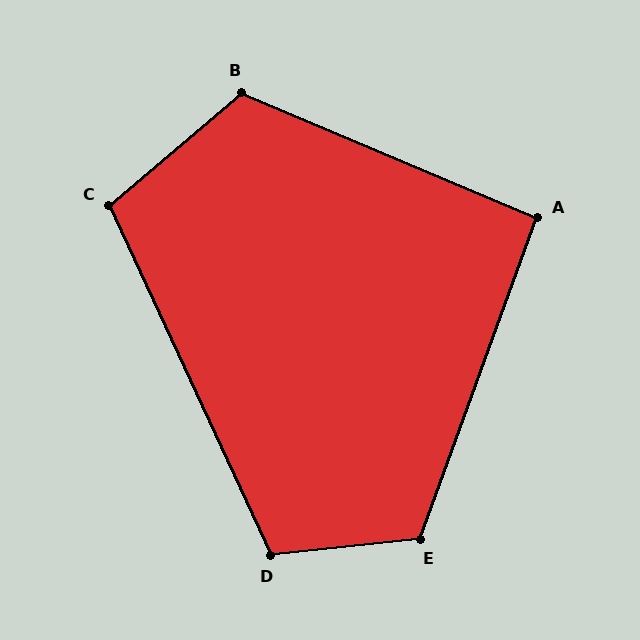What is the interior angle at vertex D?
Approximately 108 degrees (obtuse).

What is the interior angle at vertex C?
Approximately 105 degrees (obtuse).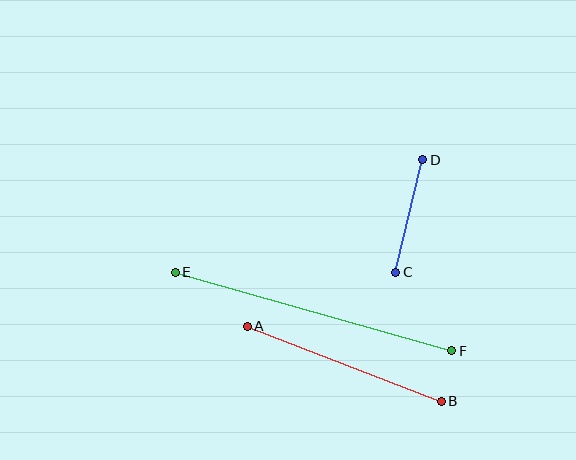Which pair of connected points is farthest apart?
Points E and F are farthest apart.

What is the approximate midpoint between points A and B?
The midpoint is at approximately (344, 364) pixels.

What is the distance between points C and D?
The distance is approximately 115 pixels.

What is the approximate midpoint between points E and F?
The midpoint is at approximately (313, 311) pixels.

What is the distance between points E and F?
The distance is approximately 288 pixels.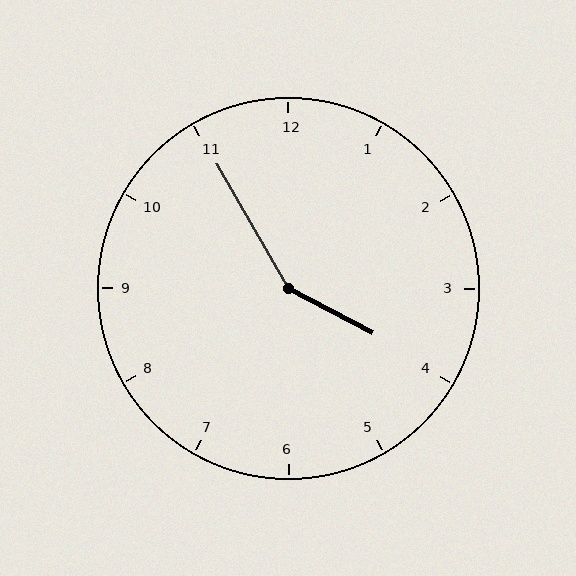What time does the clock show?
3:55.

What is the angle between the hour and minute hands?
Approximately 148 degrees.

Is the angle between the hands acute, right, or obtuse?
It is obtuse.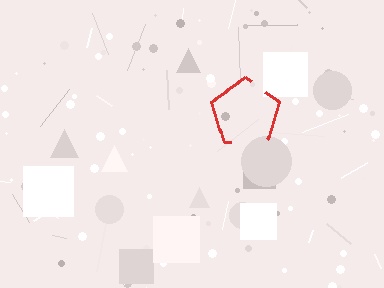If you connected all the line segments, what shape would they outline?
They would outline a pentagon.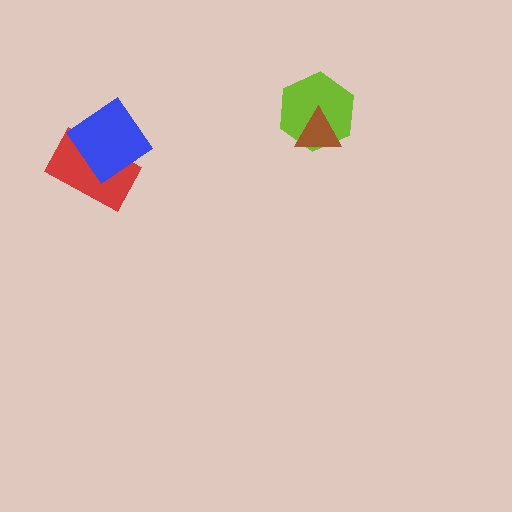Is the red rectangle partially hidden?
Yes, it is partially covered by another shape.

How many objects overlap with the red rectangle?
1 object overlaps with the red rectangle.